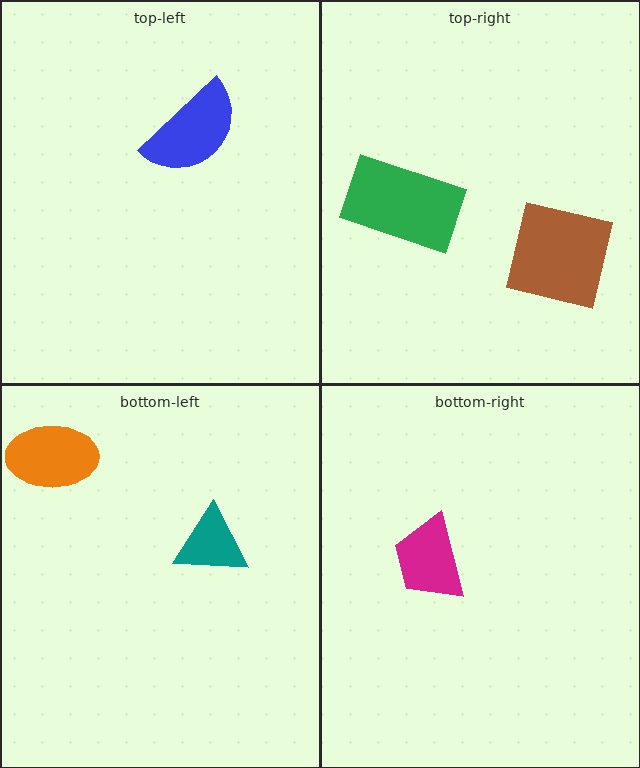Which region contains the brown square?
The top-right region.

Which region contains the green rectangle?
The top-right region.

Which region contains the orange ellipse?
The bottom-left region.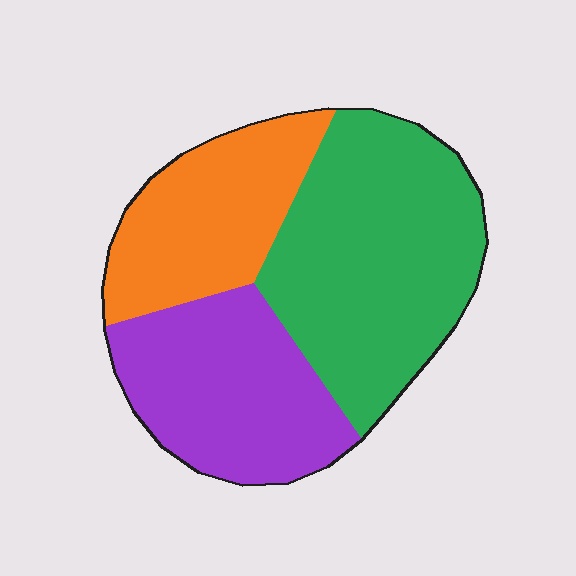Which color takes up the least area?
Orange, at roughly 25%.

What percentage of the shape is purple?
Purple covers around 30% of the shape.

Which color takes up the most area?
Green, at roughly 45%.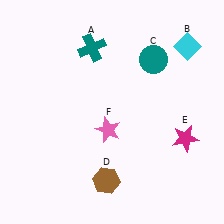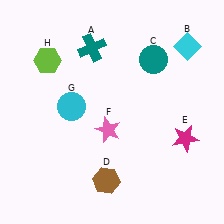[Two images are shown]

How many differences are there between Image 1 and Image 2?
There are 2 differences between the two images.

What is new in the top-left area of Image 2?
A lime hexagon (H) was added in the top-left area of Image 2.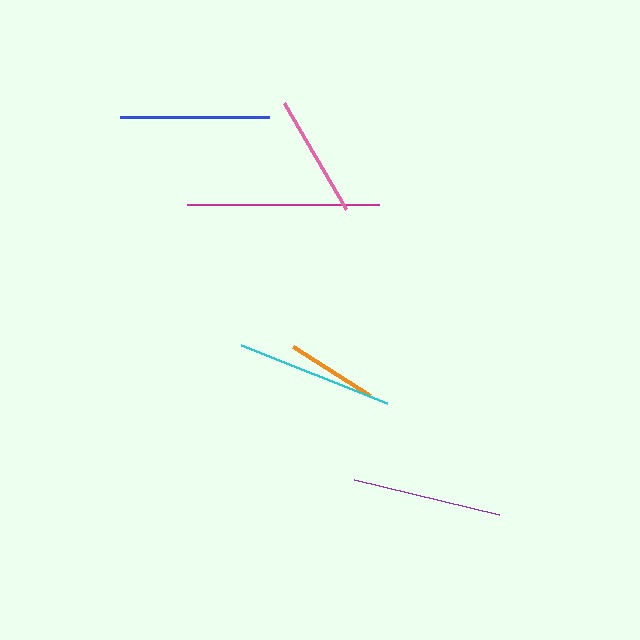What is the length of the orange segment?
The orange segment is approximately 91 pixels long.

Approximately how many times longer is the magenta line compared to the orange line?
The magenta line is approximately 2.1 times the length of the orange line.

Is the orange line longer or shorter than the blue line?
The blue line is longer than the orange line.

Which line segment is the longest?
The magenta line is the longest at approximately 192 pixels.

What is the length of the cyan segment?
The cyan segment is approximately 157 pixels long.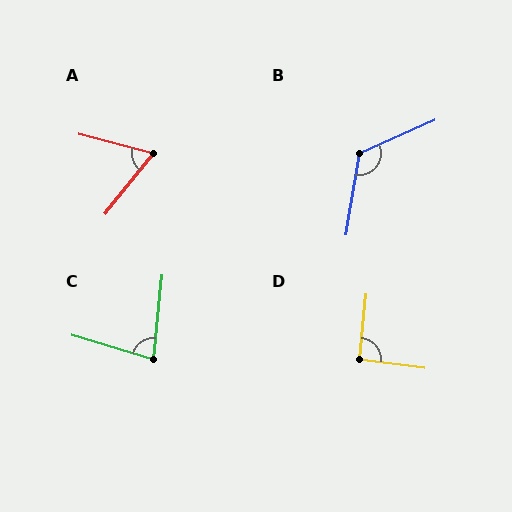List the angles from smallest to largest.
A (66°), C (79°), D (92°), B (123°).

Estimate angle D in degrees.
Approximately 92 degrees.